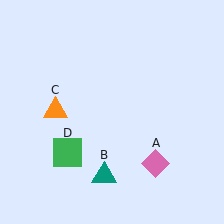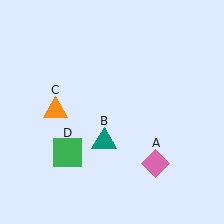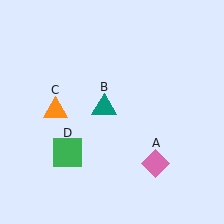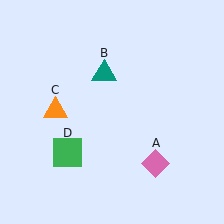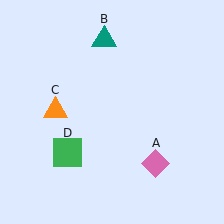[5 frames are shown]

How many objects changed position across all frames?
1 object changed position: teal triangle (object B).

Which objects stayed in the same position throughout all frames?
Pink diamond (object A) and orange triangle (object C) and green square (object D) remained stationary.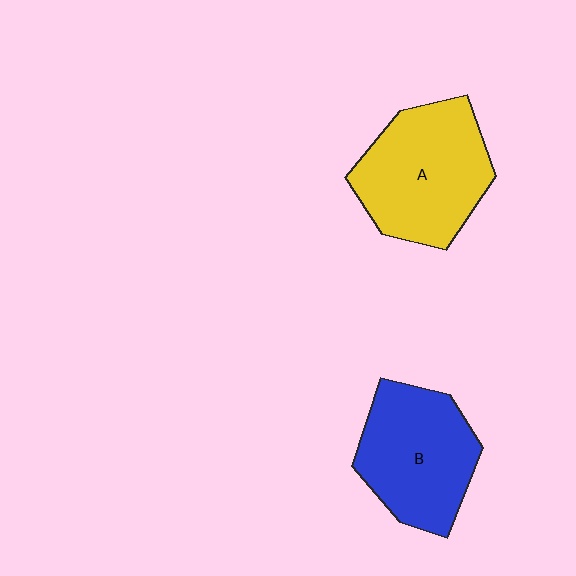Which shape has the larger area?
Shape A (yellow).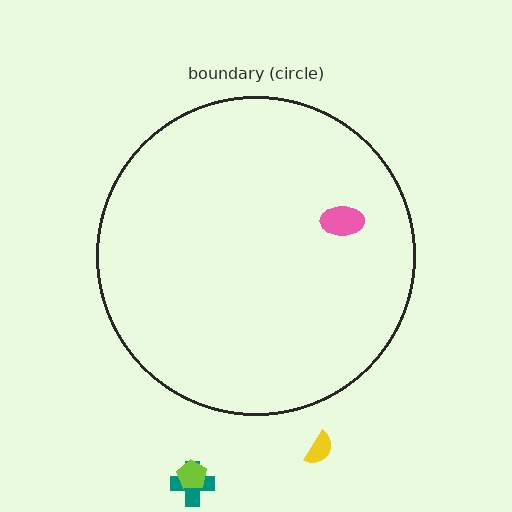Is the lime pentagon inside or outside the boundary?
Outside.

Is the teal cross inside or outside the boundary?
Outside.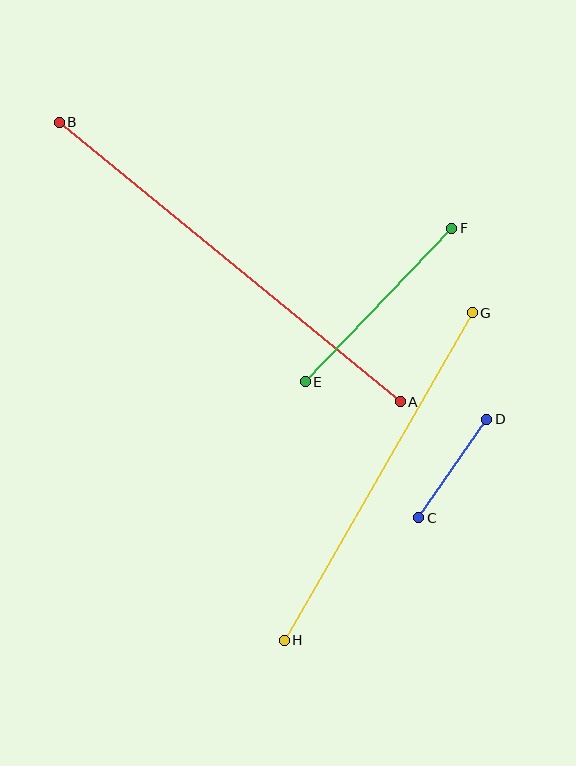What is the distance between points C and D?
The distance is approximately 120 pixels.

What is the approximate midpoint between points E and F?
The midpoint is at approximately (379, 305) pixels.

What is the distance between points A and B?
The distance is approximately 441 pixels.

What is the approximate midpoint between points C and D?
The midpoint is at approximately (453, 468) pixels.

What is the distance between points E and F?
The distance is approximately 212 pixels.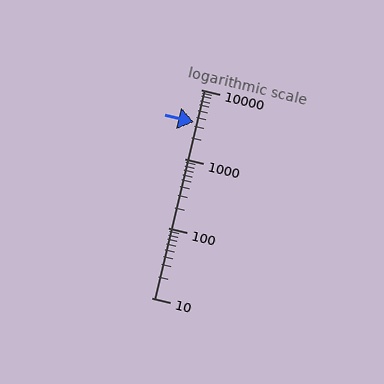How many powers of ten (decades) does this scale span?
The scale spans 3 decades, from 10 to 10000.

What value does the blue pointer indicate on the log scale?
The pointer indicates approximately 3400.